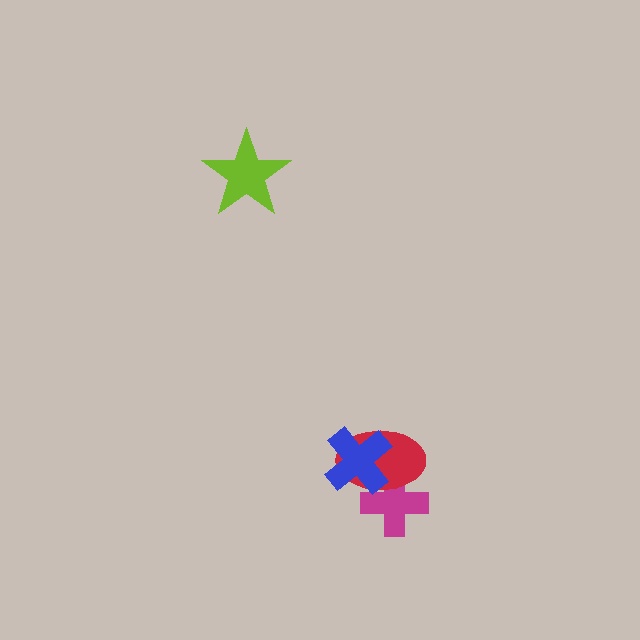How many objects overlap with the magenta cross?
2 objects overlap with the magenta cross.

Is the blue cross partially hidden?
No, no other shape covers it.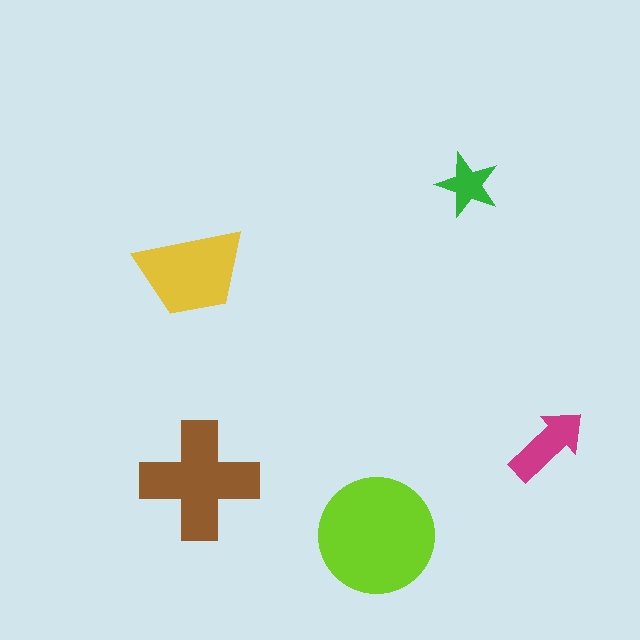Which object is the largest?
The lime circle.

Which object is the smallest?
The green star.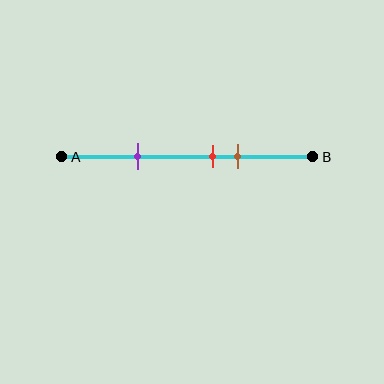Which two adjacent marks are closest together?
The red and brown marks are the closest adjacent pair.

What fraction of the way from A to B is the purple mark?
The purple mark is approximately 30% (0.3) of the way from A to B.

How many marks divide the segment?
There are 3 marks dividing the segment.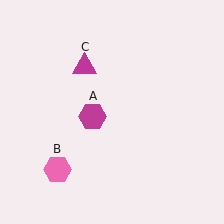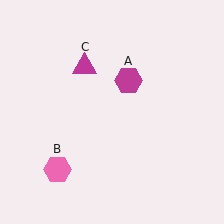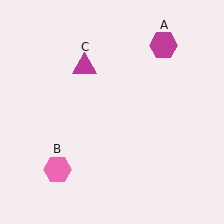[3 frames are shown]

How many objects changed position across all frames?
1 object changed position: magenta hexagon (object A).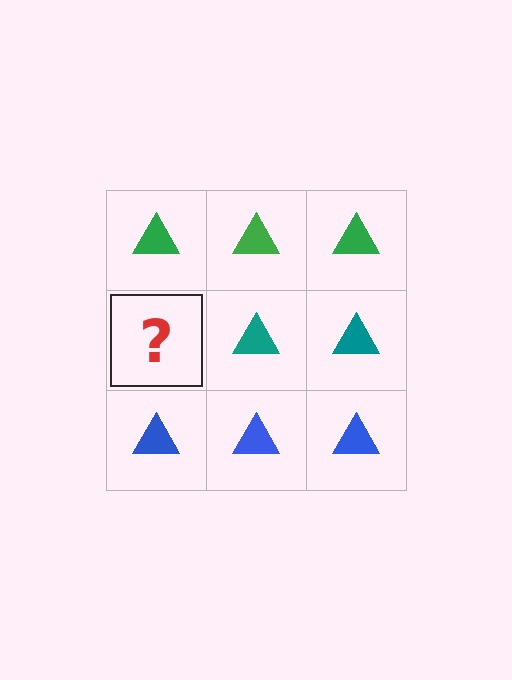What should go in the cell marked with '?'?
The missing cell should contain a teal triangle.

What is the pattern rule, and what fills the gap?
The rule is that each row has a consistent color. The gap should be filled with a teal triangle.